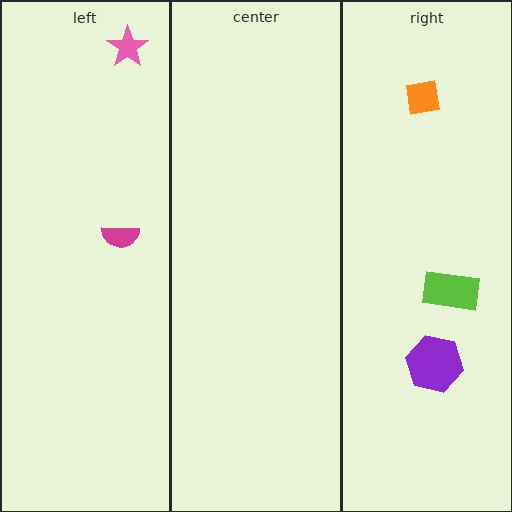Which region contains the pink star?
The left region.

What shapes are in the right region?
The orange square, the lime rectangle, the purple hexagon.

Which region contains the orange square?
The right region.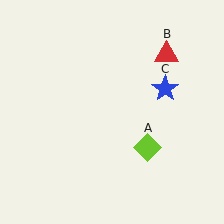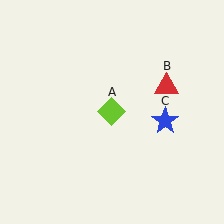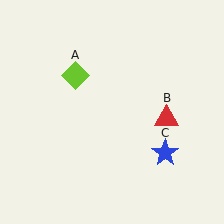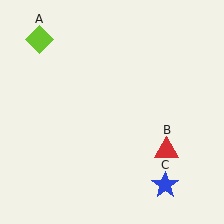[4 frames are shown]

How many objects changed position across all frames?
3 objects changed position: lime diamond (object A), red triangle (object B), blue star (object C).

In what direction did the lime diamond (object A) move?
The lime diamond (object A) moved up and to the left.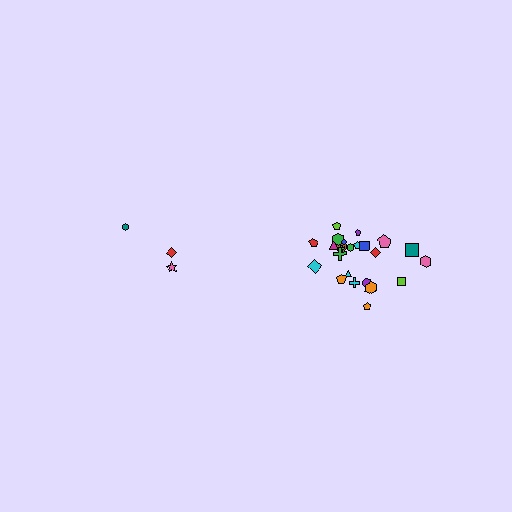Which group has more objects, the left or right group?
The right group.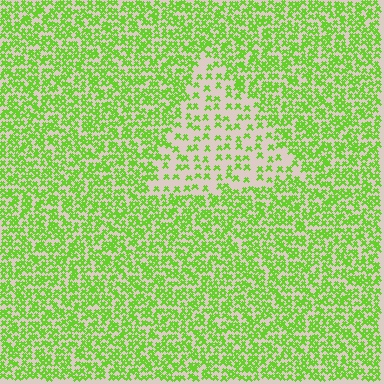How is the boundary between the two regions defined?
The boundary is defined by a change in element density (approximately 2.3x ratio). All elements are the same color, size, and shape.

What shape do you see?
I see a triangle.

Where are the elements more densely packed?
The elements are more densely packed outside the triangle boundary.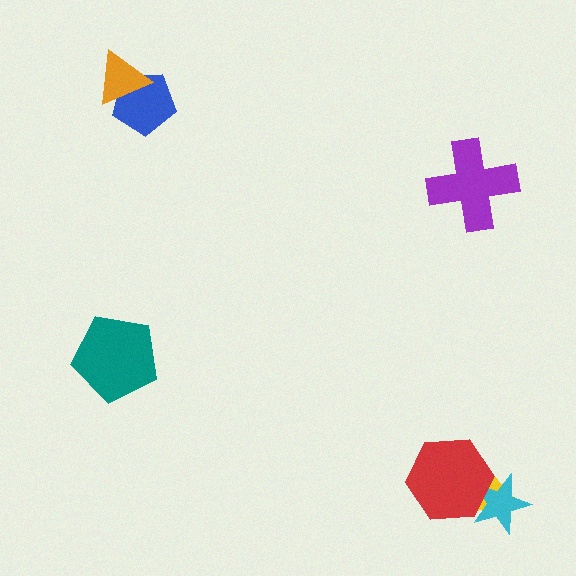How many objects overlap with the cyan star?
2 objects overlap with the cyan star.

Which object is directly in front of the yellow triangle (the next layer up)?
The cyan star is directly in front of the yellow triangle.